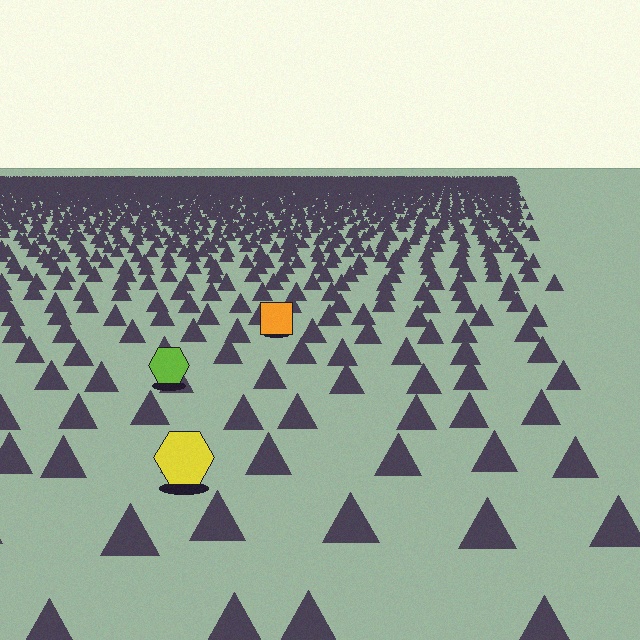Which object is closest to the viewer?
The yellow hexagon is closest. The texture marks near it are larger and more spread out.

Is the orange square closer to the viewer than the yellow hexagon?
No. The yellow hexagon is closer — you can tell from the texture gradient: the ground texture is coarser near it.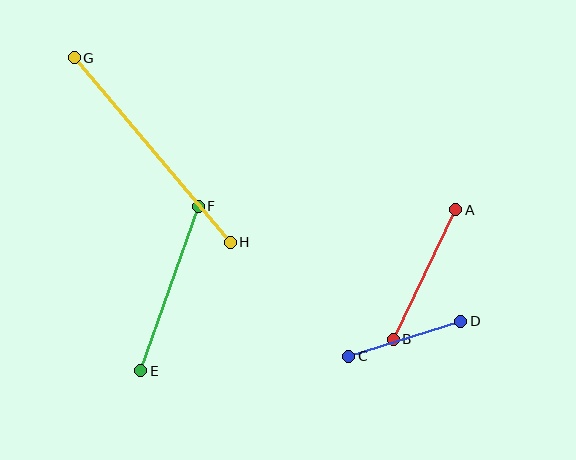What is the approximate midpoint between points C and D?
The midpoint is at approximately (405, 339) pixels.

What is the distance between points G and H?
The distance is approximately 242 pixels.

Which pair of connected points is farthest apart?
Points G and H are farthest apart.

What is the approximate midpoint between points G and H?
The midpoint is at approximately (152, 150) pixels.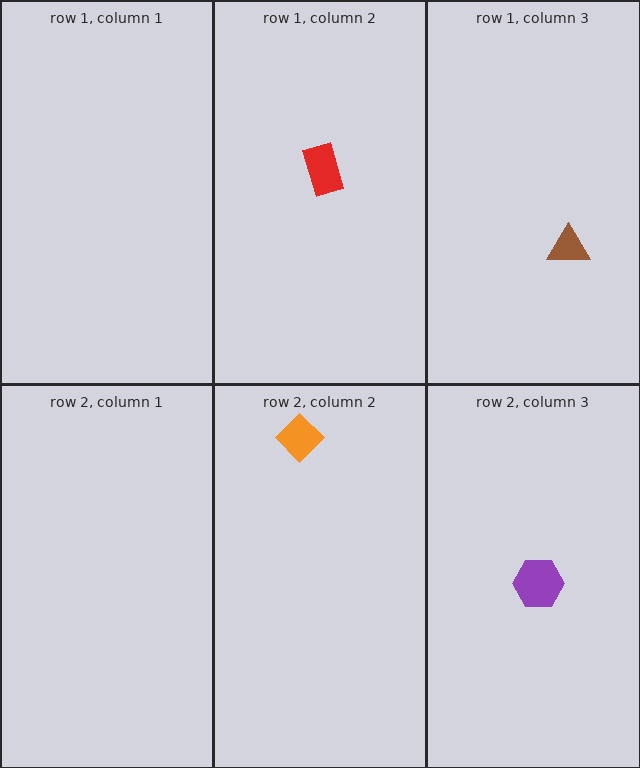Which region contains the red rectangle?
The row 1, column 2 region.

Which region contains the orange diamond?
The row 2, column 2 region.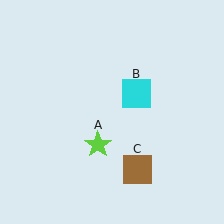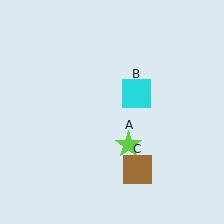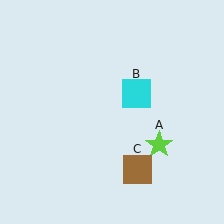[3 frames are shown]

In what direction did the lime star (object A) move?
The lime star (object A) moved right.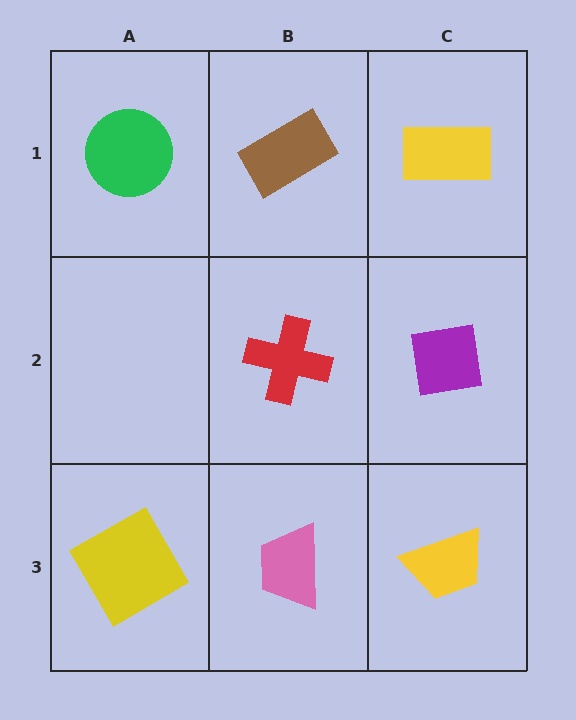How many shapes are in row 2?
2 shapes.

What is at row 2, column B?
A red cross.